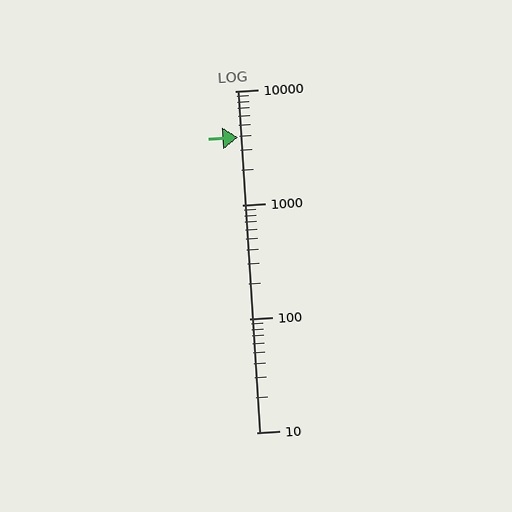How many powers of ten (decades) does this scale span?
The scale spans 3 decades, from 10 to 10000.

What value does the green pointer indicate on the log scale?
The pointer indicates approximately 3900.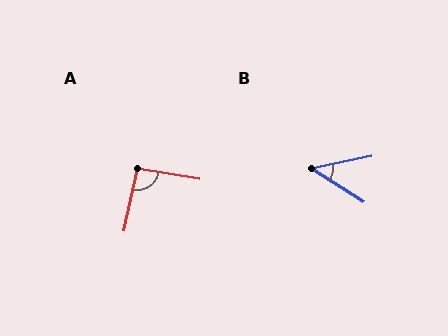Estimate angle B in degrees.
Approximately 44 degrees.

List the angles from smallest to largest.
B (44°), A (93°).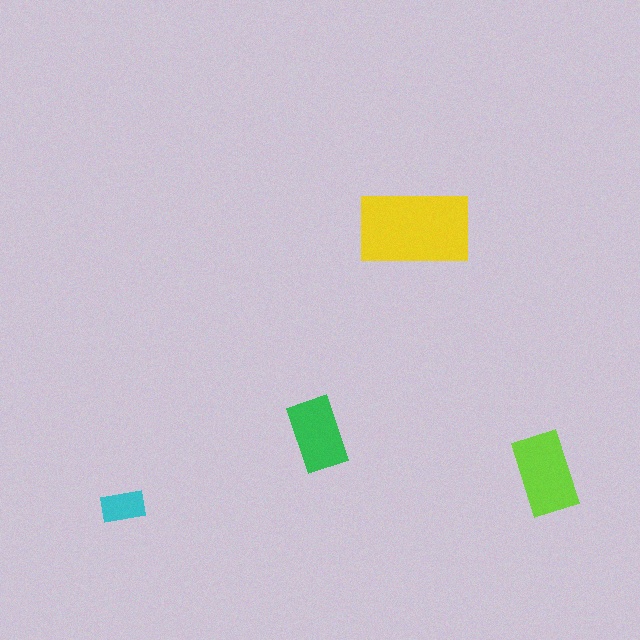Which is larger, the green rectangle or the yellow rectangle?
The yellow one.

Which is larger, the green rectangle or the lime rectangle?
The lime one.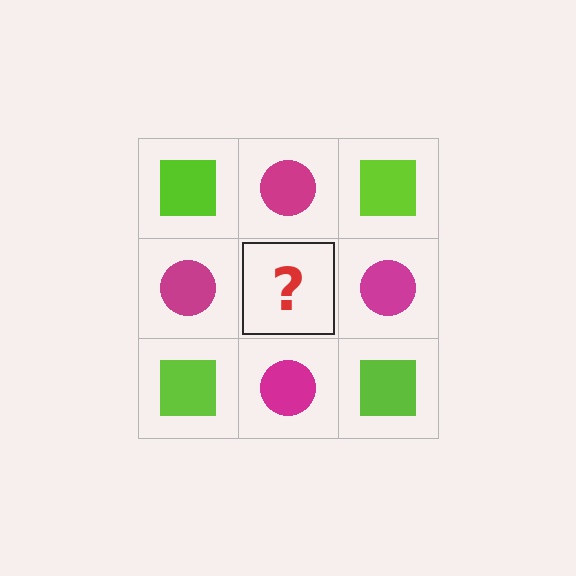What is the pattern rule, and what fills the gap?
The rule is that it alternates lime square and magenta circle in a checkerboard pattern. The gap should be filled with a lime square.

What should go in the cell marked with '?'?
The missing cell should contain a lime square.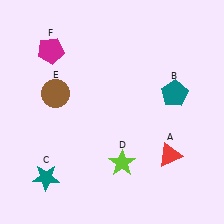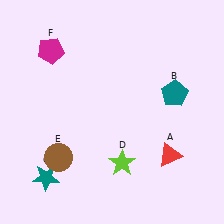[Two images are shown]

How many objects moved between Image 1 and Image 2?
1 object moved between the two images.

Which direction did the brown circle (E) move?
The brown circle (E) moved down.